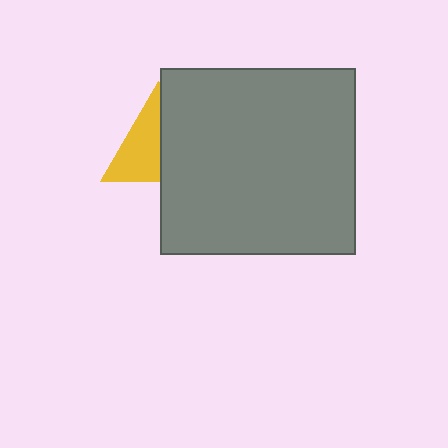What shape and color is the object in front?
The object in front is a gray rectangle.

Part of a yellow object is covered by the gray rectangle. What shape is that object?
It is a triangle.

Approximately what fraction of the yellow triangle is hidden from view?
Roughly 48% of the yellow triangle is hidden behind the gray rectangle.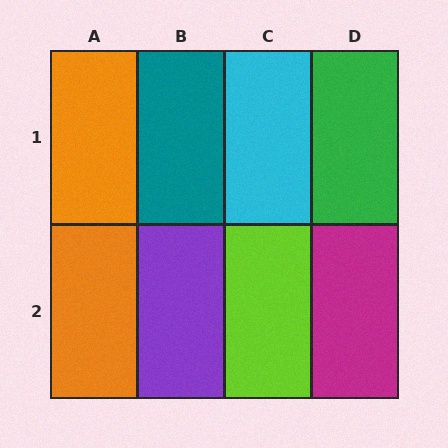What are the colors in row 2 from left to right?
Orange, purple, lime, magenta.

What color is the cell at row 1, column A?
Orange.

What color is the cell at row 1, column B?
Teal.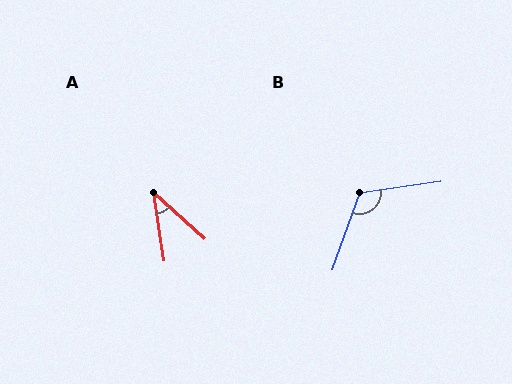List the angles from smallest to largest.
A (40°), B (117°).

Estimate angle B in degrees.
Approximately 117 degrees.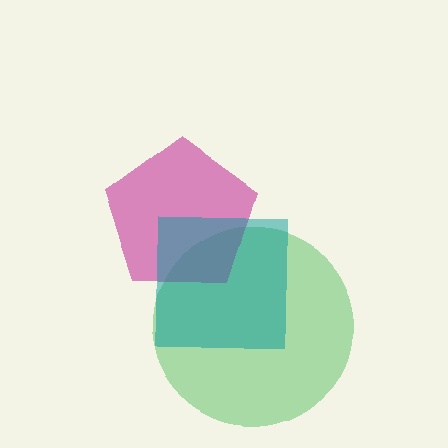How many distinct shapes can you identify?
There are 3 distinct shapes: a green circle, a magenta pentagon, a teal square.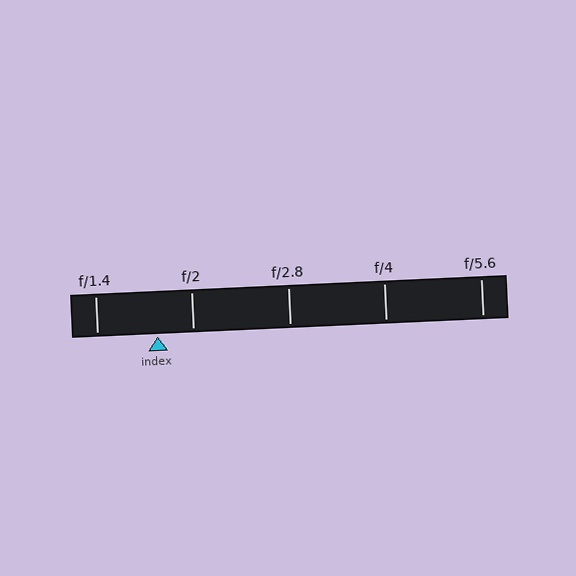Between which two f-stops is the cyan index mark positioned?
The index mark is between f/1.4 and f/2.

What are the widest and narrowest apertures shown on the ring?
The widest aperture shown is f/1.4 and the narrowest is f/5.6.